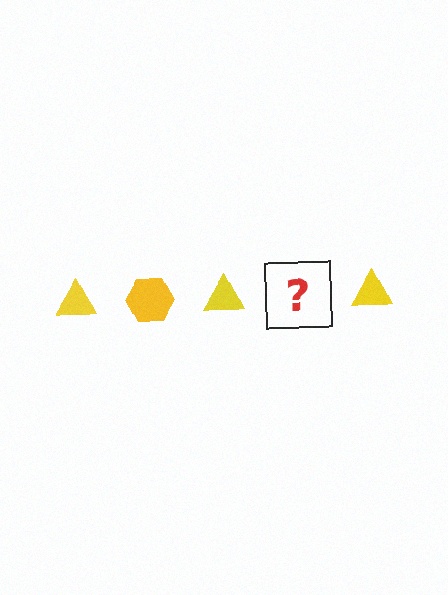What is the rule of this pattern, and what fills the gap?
The rule is that the pattern cycles through triangle, hexagon shapes in yellow. The gap should be filled with a yellow hexagon.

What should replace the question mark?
The question mark should be replaced with a yellow hexagon.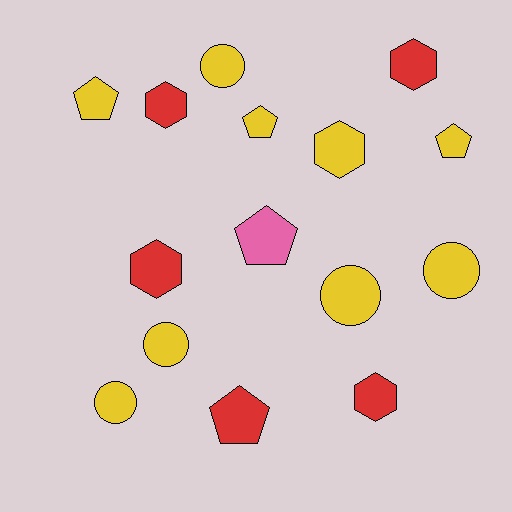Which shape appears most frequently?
Pentagon, with 5 objects.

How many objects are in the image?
There are 15 objects.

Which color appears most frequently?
Yellow, with 9 objects.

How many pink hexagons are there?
There are no pink hexagons.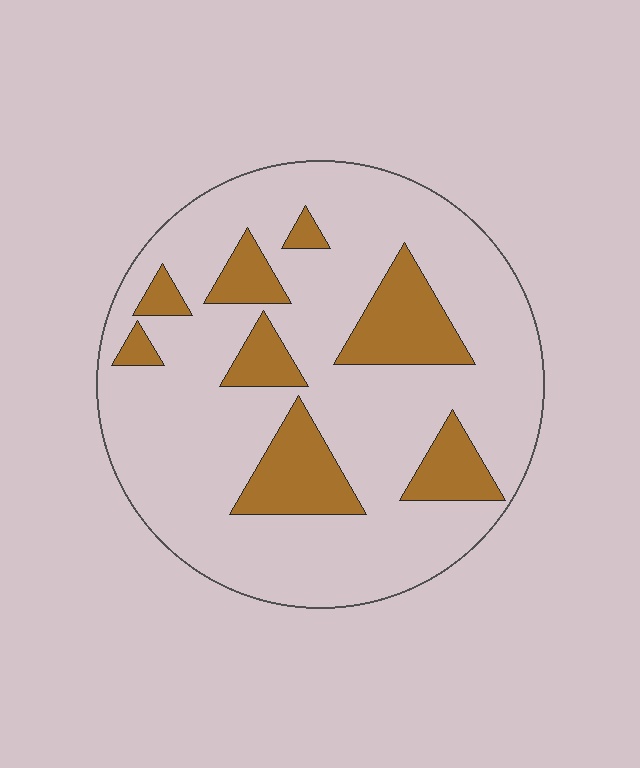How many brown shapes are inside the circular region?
8.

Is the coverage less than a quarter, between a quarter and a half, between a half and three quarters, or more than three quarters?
Less than a quarter.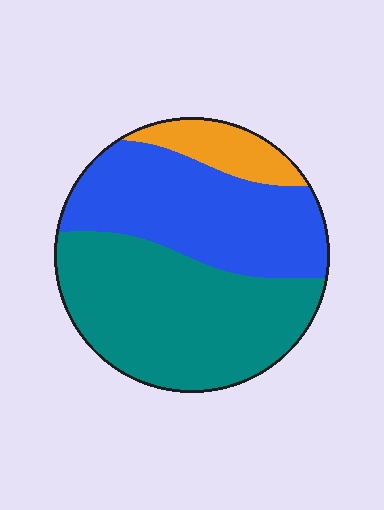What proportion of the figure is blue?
Blue covers around 40% of the figure.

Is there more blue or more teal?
Teal.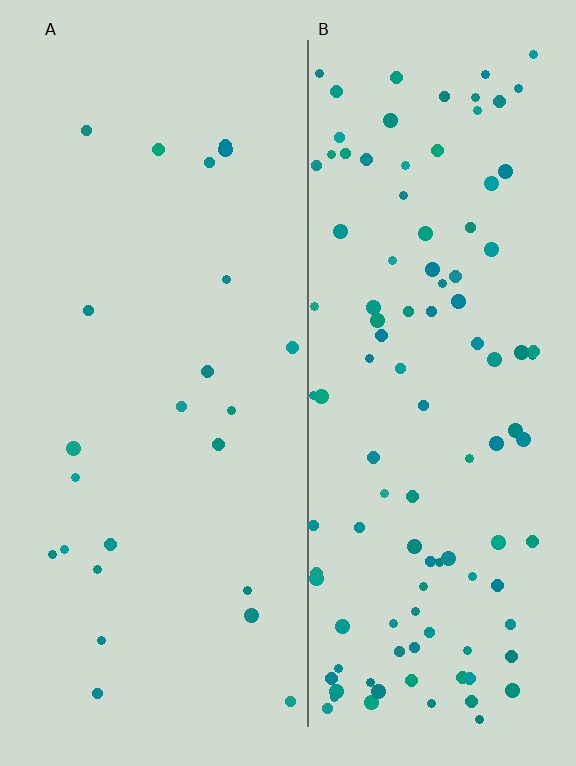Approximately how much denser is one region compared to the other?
Approximately 4.6× — region B over region A.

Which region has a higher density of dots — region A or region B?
B (the right).